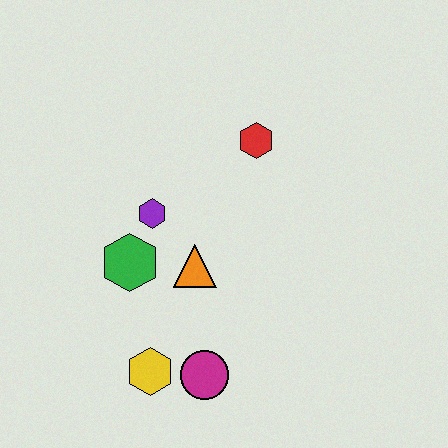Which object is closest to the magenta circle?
The yellow hexagon is closest to the magenta circle.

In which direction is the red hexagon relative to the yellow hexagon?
The red hexagon is above the yellow hexagon.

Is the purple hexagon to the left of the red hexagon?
Yes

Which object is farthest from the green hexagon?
The red hexagon is farthest from the green hexagon.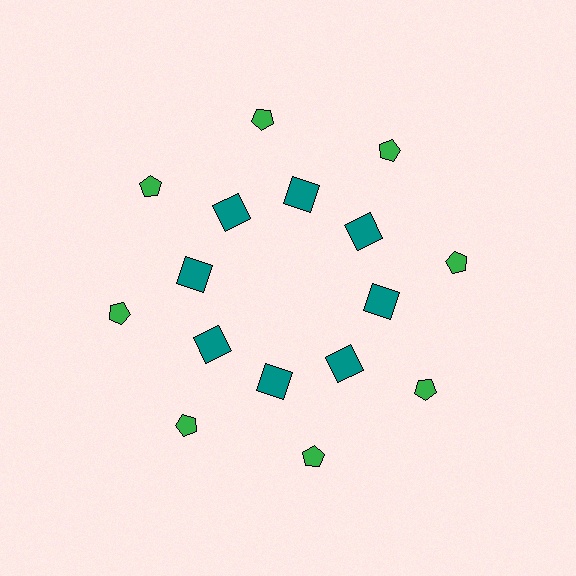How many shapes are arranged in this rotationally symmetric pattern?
There are 16 shapes, arranged in 8 groups of 2.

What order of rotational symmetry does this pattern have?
This pattern has 8-fold rotational symmetry.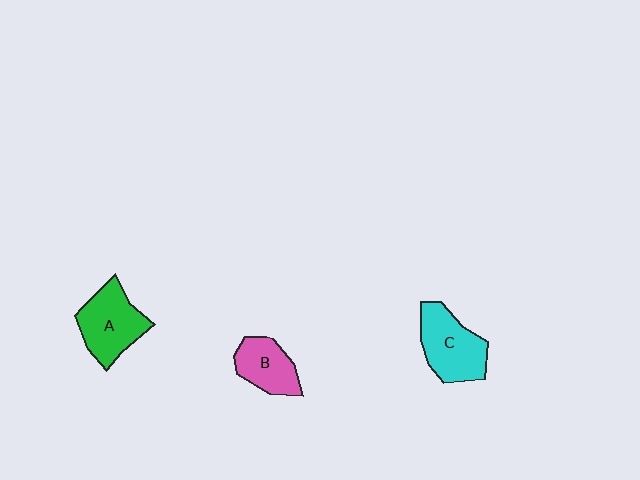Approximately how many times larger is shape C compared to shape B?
Approximately 1.4 times.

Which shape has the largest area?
Shape C (cyan).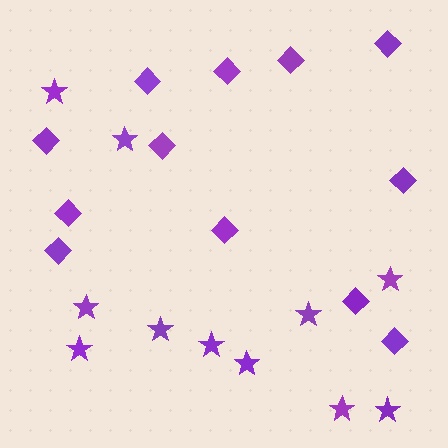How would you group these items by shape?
There are 2 groups: one group of stars (11) and one group of diamonds (12).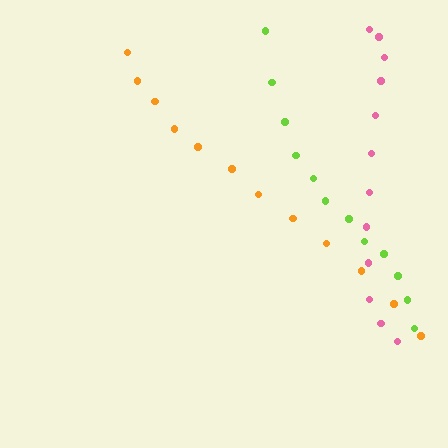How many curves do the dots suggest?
There are 3 distinct paths.